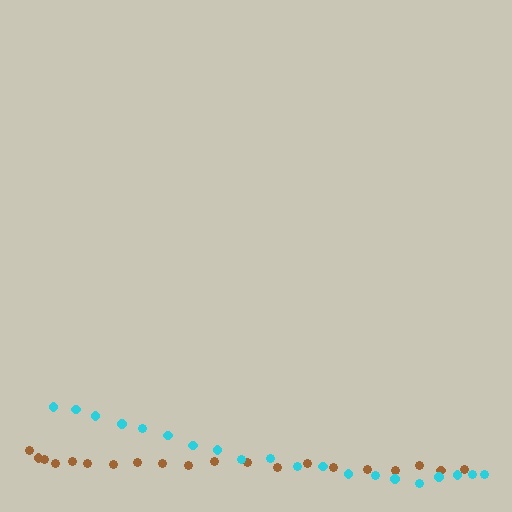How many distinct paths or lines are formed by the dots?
There are 2 distinct paths.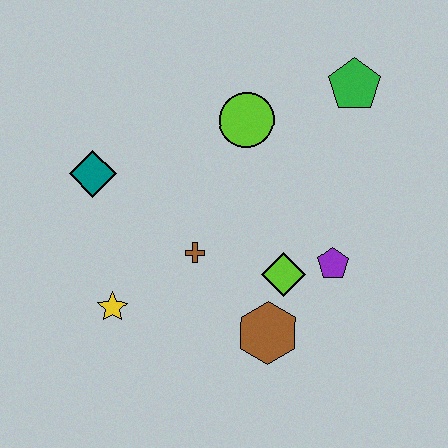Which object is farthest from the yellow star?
The green pentagon is farthest from the yellow star.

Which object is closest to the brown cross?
The lime diamond is closest to the brown cross.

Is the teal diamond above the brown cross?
Yes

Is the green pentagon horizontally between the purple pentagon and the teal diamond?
No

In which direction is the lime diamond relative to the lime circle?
The lime diamond is below the lime circle.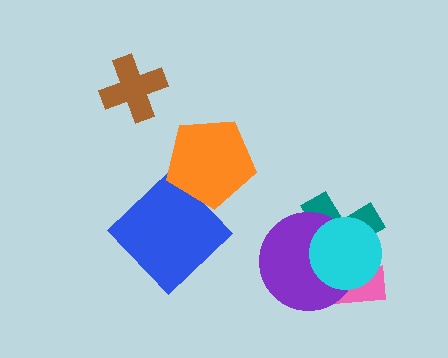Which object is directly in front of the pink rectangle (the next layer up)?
The teal cross is directly in front of the pink rectangle.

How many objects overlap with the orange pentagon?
1 object overlaps with the orange pentagon.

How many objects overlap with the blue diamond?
1 object overlaps with the blue diamond.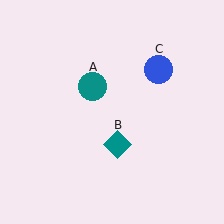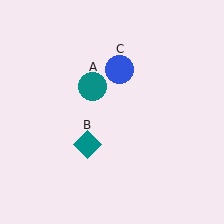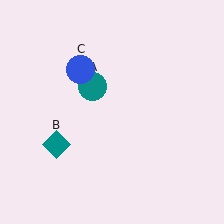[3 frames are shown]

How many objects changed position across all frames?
2 objects changed position: teal diamond (object B), blue circle (object C).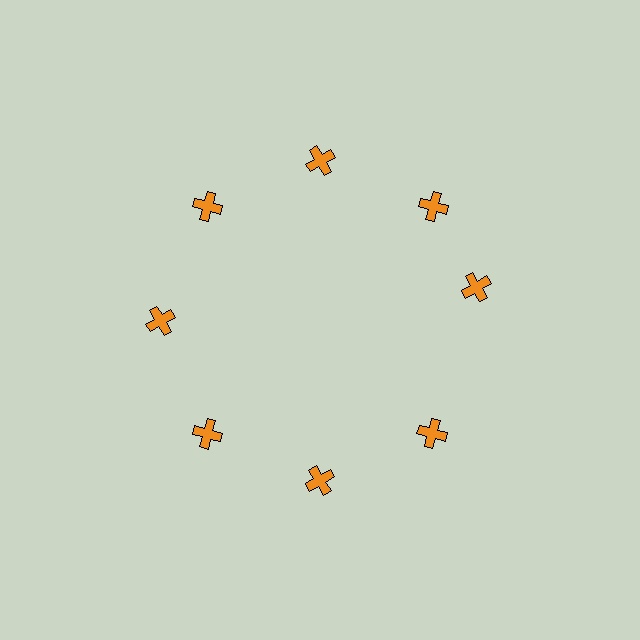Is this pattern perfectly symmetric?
No. The 8 orange crosses are arranged in a ring, but one element near the 3 o'clock position is rotated out of alignment along the ring, breaking the 8-fold rotational symmetry.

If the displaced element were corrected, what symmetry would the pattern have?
It would have 8-fold rotational symmetry — the pattern would map onto itself every 45 degrees.